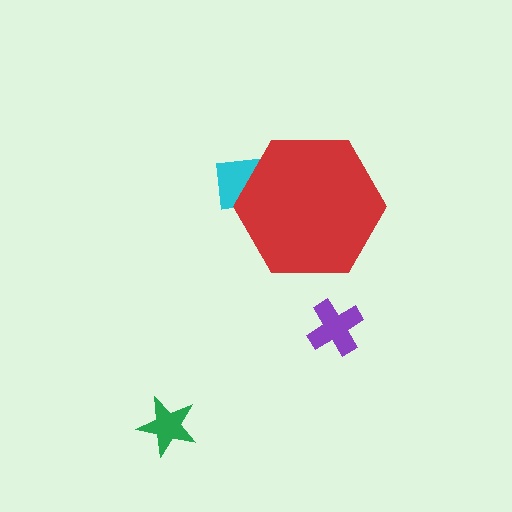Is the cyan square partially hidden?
Yes, the cyan square is partially hidden behind the red hexagon.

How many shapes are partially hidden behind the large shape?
1 shape is partially hidden.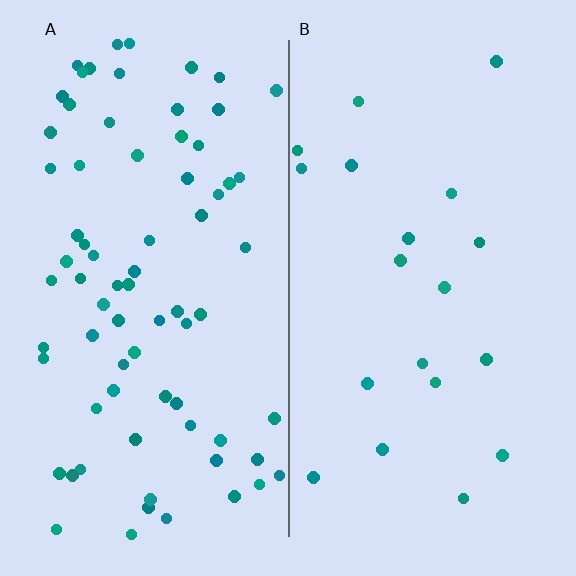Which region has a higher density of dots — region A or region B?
A (the left).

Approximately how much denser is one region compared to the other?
Approximately 3.8× — region A over region B.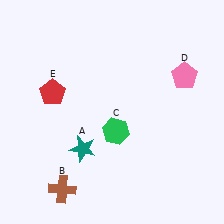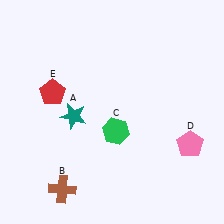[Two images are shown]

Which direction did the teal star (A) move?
The teal star (A) moved up.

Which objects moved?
The objects that moved are: the teal star (A), the pink pentagon (D).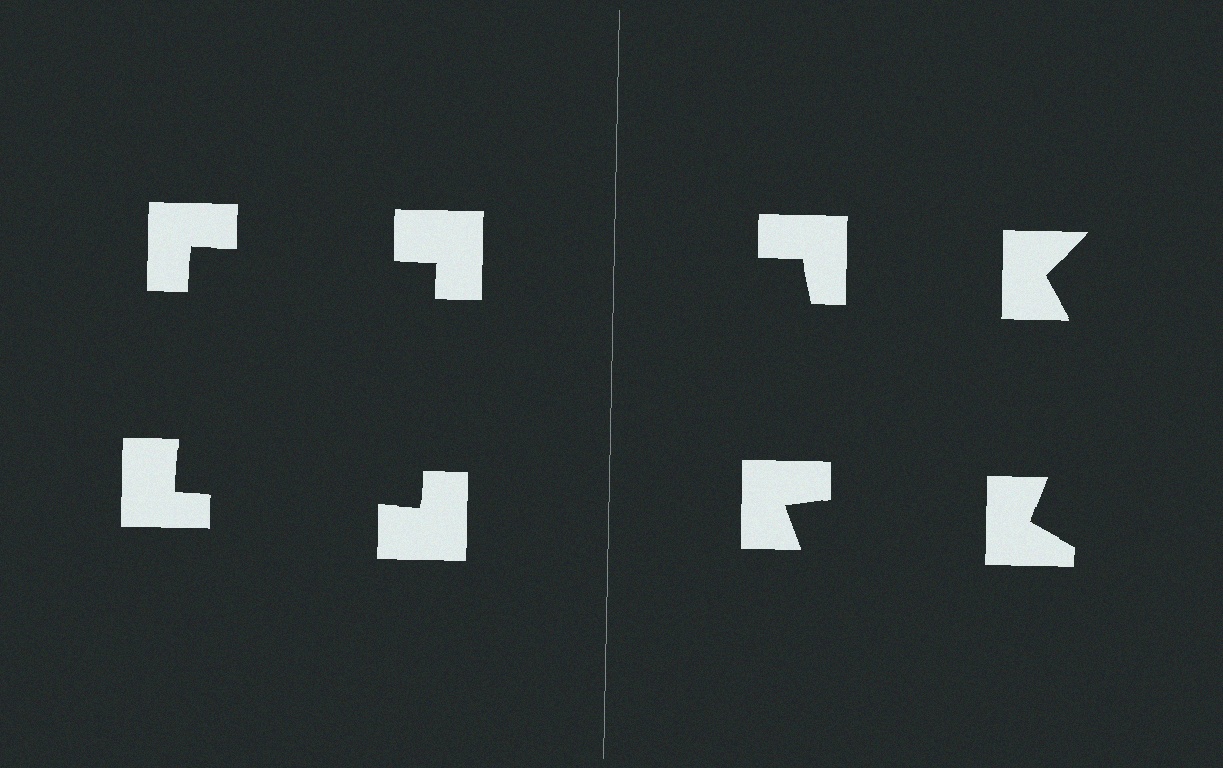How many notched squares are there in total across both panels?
8 — 4 on each side.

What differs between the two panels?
The notched squares are positioned identically on both sides; only the wedge orientations differ. On the left they align to a square; on the right they are misaligned.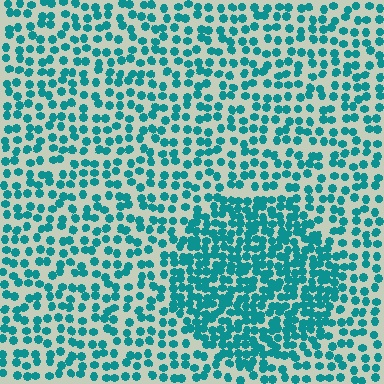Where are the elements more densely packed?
The elements are more densely packed inside the circle boundary.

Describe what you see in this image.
The image contains small teal elements arranged at two different densities. A circle-shaped region is visible where the elements are more densely packed than the surrounding area.